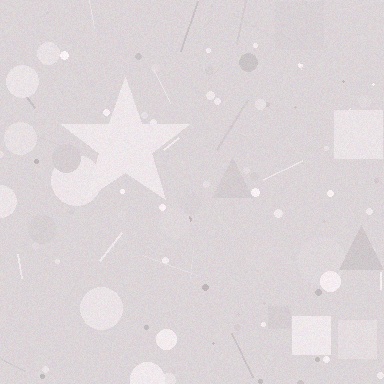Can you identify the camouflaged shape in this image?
The camouflaged shape is a star.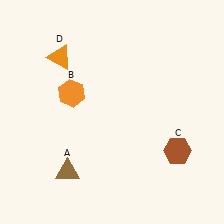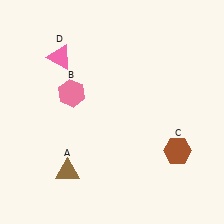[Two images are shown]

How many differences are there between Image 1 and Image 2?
There are 2 differences between the two images.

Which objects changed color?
B changed from orange to pink. D changed from orange to pink.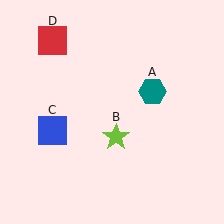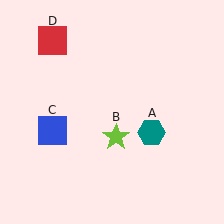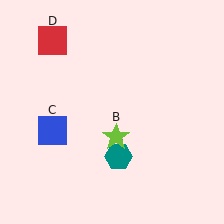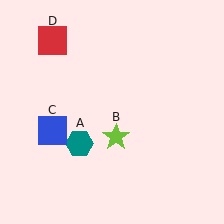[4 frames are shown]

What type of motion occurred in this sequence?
The teal hexagon (object A) rotated clockwise around the center of the scene.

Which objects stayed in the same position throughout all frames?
Lime star (object B) and blue square (object C) and red square (object D) remained stationary.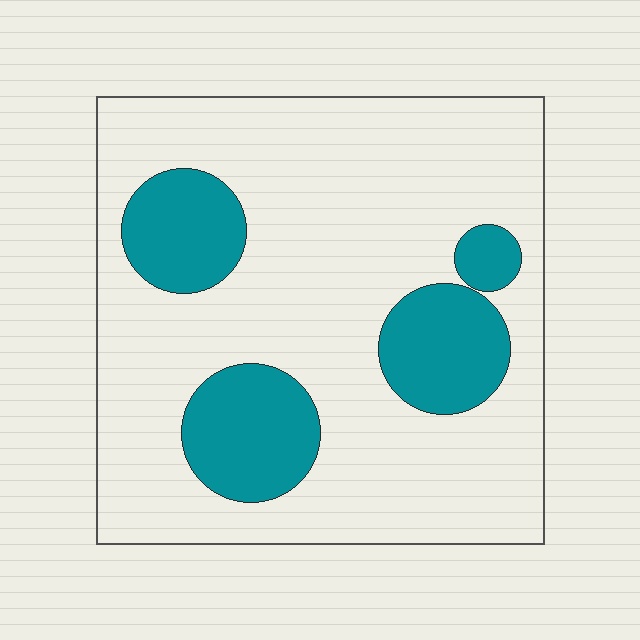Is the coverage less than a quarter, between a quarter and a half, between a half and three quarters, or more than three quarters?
Less than a quarter.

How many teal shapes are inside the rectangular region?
4.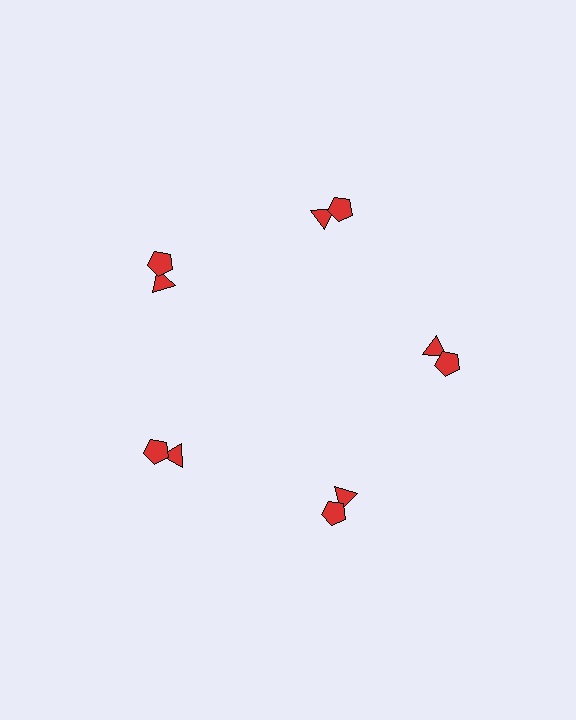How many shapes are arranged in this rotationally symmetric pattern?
There are 10 shapes, arranged in 5 groups of 2.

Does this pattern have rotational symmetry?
Yes, this pattern has 5-fold rotational symmetry. It looks the same after rotating 72 degrees around the center.